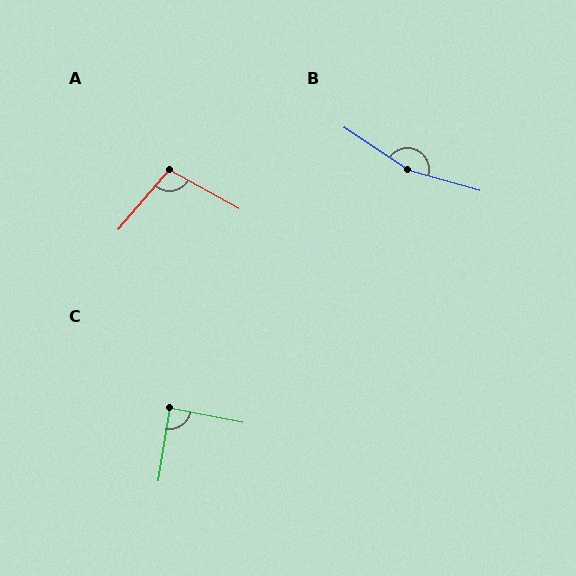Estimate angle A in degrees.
Approximately 102 degrees.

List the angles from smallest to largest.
C (88°), A (102°), B (162°).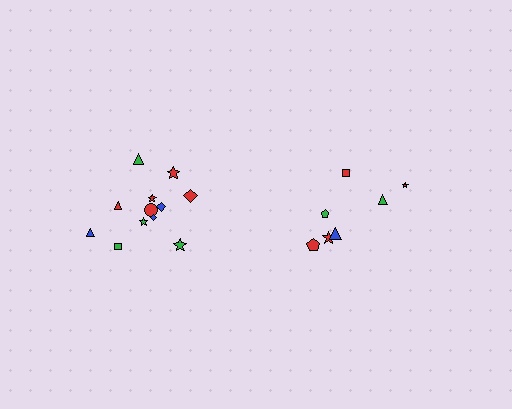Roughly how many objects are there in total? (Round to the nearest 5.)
Roughly 20 objects in total.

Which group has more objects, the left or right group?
The left group.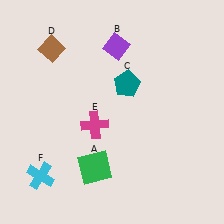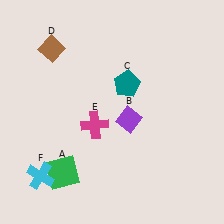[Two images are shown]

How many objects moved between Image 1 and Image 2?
2 objects moved between the two images.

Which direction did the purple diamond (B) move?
The purple diamond (B) moved down.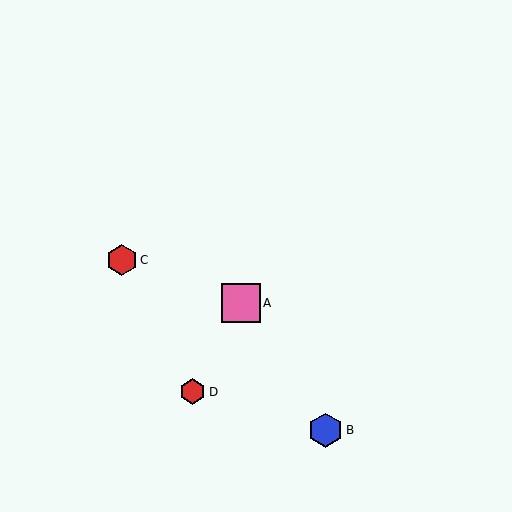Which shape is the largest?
The pink square (labeled A) is the largest.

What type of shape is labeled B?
Shape B is a blue hexagon.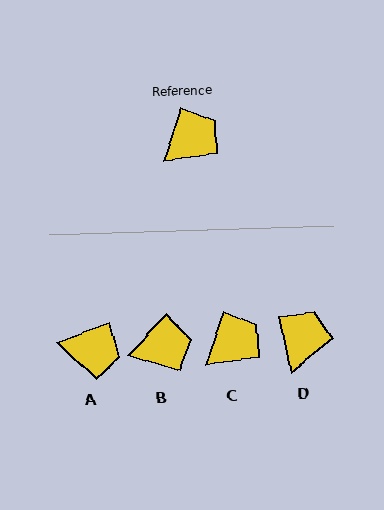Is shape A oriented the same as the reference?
No, it is off by about 51 degrees.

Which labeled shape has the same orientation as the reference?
C.